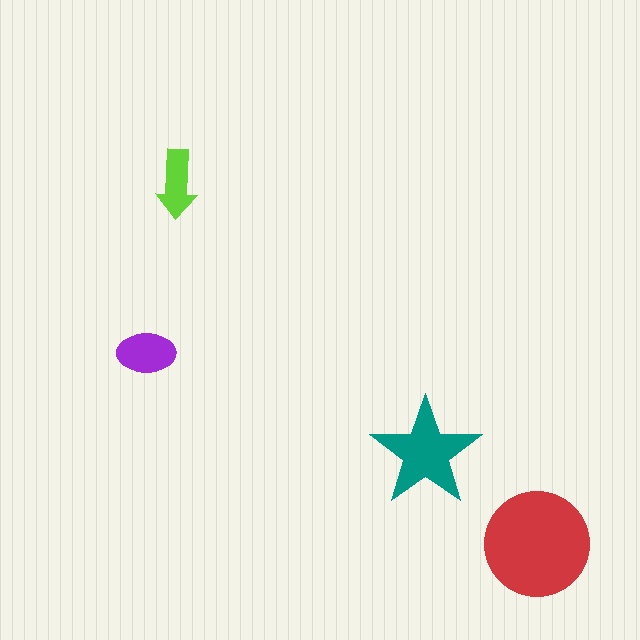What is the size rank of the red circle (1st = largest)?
1st.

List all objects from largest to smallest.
The red circle, the teal star, the purple ellipse, the lime arrow.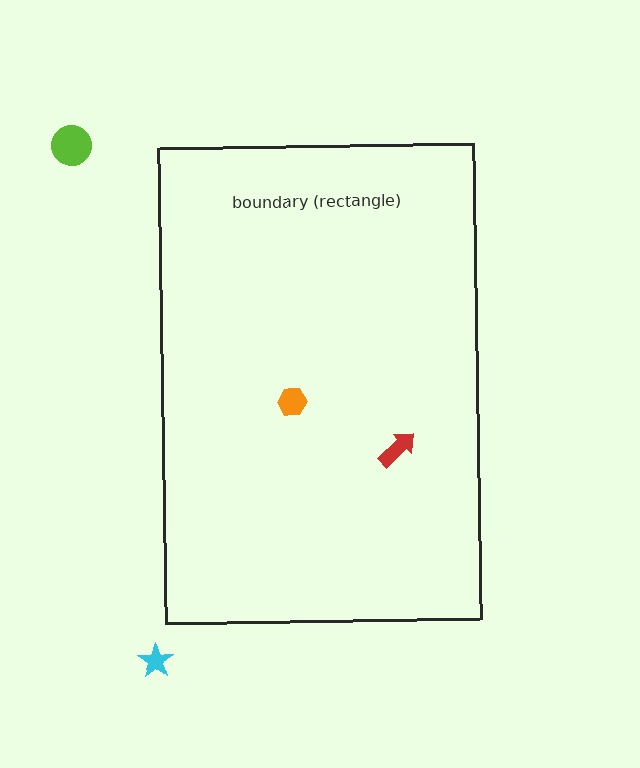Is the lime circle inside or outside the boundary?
Outside.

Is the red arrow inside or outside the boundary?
Inside.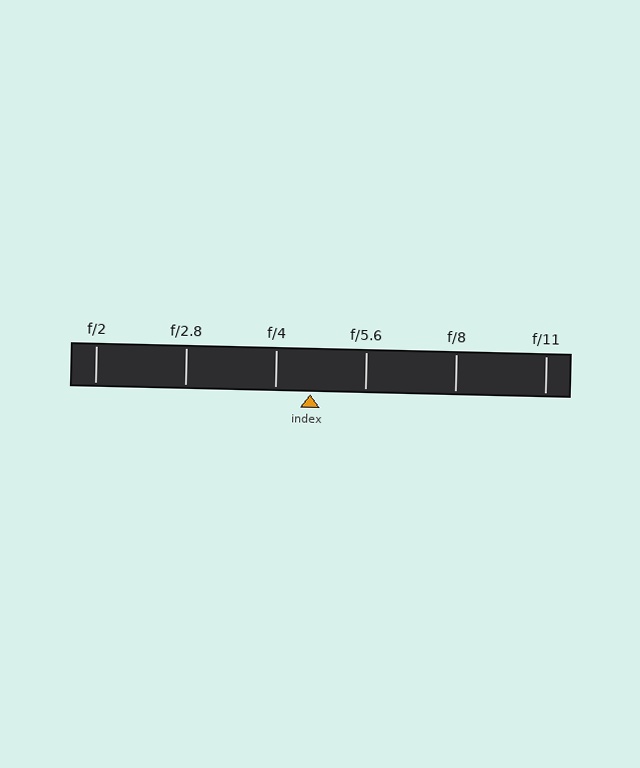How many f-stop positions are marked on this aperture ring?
There are 6 f-stop positions marked.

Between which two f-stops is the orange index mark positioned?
The index mark is between f/4 and f/5.6.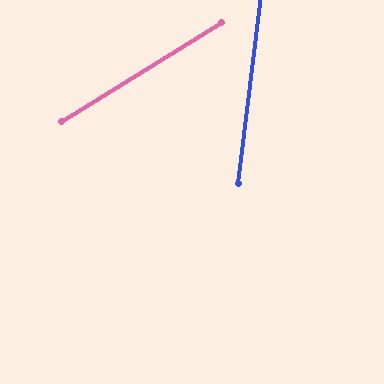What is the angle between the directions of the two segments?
Approximately 51 degrees.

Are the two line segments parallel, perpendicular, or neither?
Neither parallel nor perpendicular — they differ by about 51°.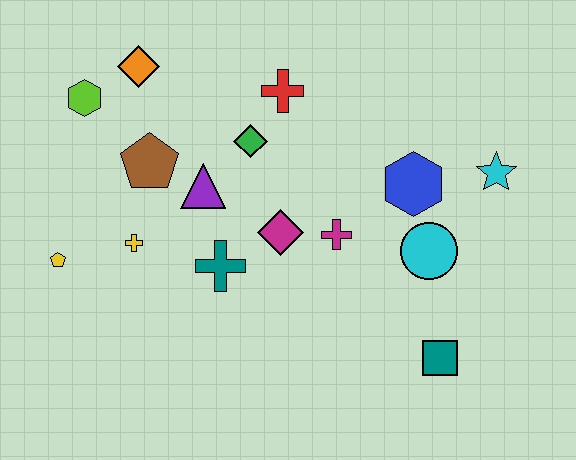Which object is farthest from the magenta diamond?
The lime hexagon is farthest from the magenta diamond.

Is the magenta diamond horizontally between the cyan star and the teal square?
No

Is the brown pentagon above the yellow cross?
Yes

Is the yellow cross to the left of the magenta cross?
Yes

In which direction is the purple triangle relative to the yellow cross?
The purple triangle is to the right of the yellow cross.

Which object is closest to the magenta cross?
The magenta diamond is closest to the magenta cross.